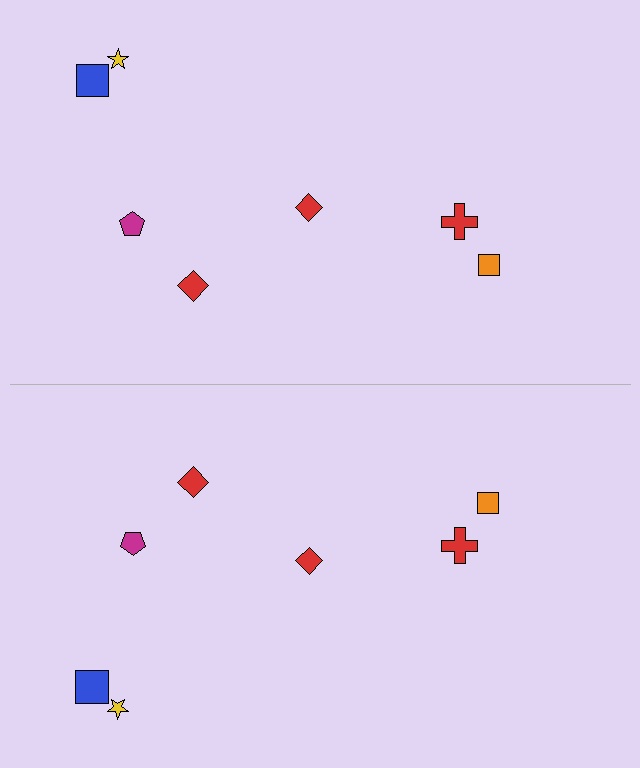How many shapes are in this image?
There are 14 shapes in this image.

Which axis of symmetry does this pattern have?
The pattern has a horizontal axis of symmetry running through the center of the image.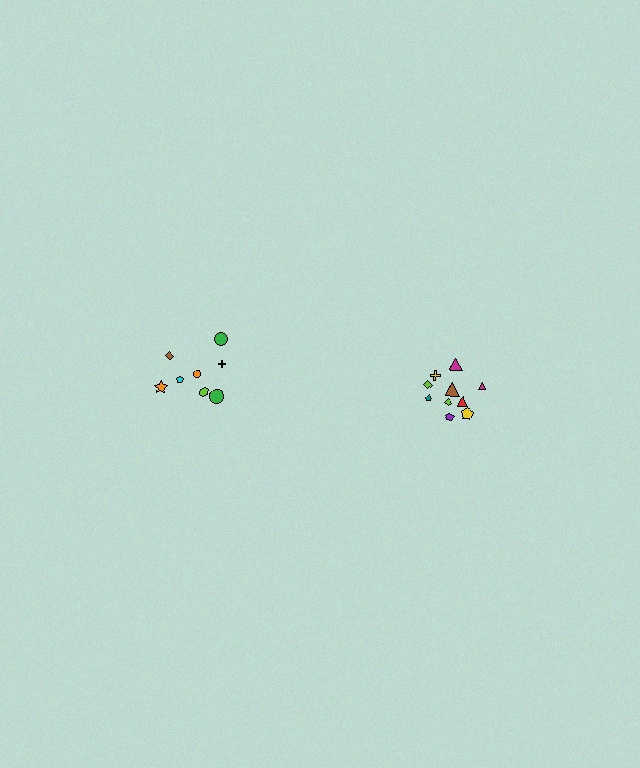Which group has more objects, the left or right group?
The right group.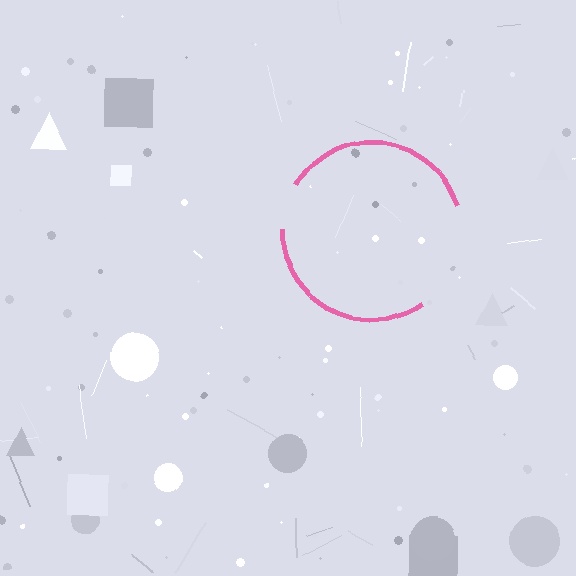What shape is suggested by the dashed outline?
The dashed outline suggests a circle.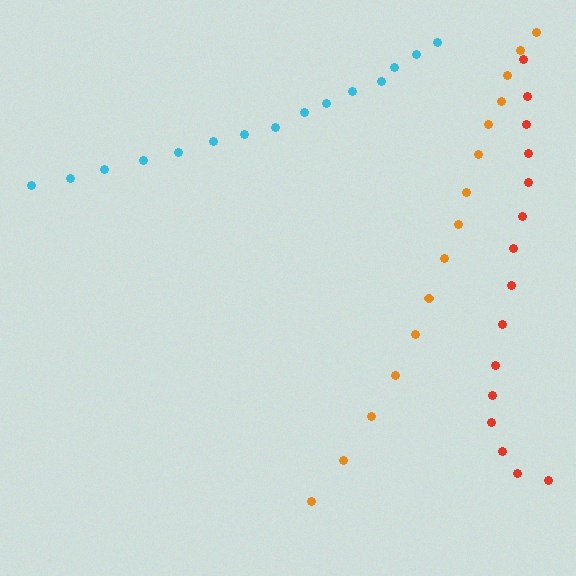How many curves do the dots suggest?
There are 3 distinct paths.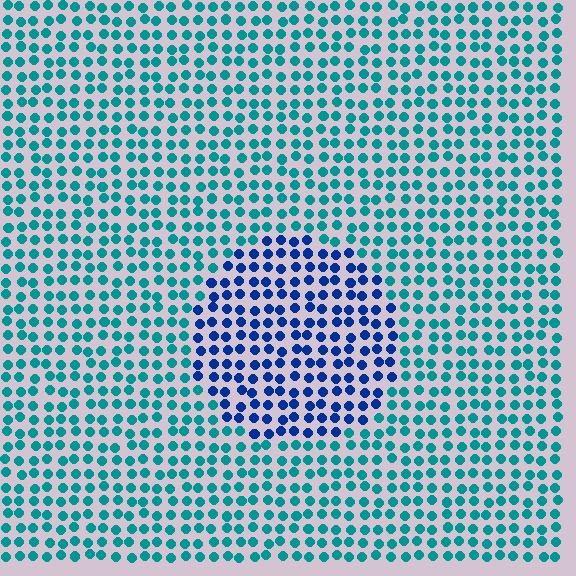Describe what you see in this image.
The image is filled with small teal elements in a uniform arrangement. A circle-shaped region is visible where the elements are tinted to a slightly different hue, forming a subtle color boundary.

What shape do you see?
I see a circle.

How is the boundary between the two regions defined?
The boundary is defined purely by a slight shift in hue (about 42 degrees). Spacing, size, and orientation are identical on both sides.